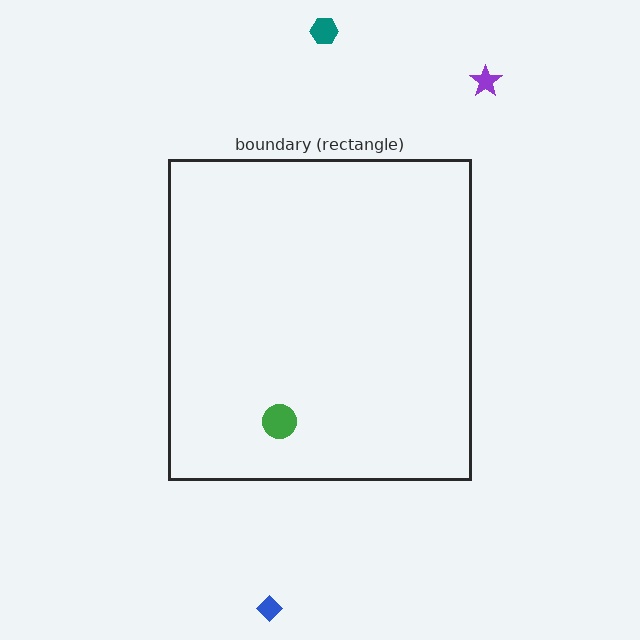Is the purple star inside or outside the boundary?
Outside.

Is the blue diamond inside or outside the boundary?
Outside.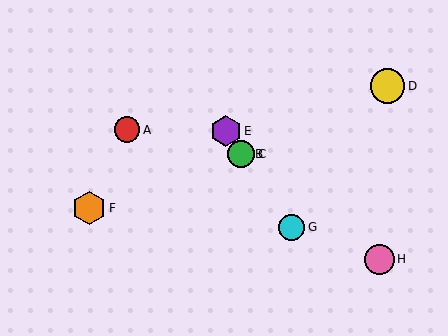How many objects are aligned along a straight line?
4 objects (B, C, E, G) are aligned along a straight line.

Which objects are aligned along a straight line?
Objects B, C, E, G are aligned along a straight line.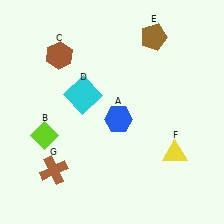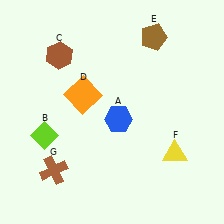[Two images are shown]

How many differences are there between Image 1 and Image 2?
There is 1 difference between the two images.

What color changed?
The square (D) changed from cyan in Image 1 to orange in Image 2.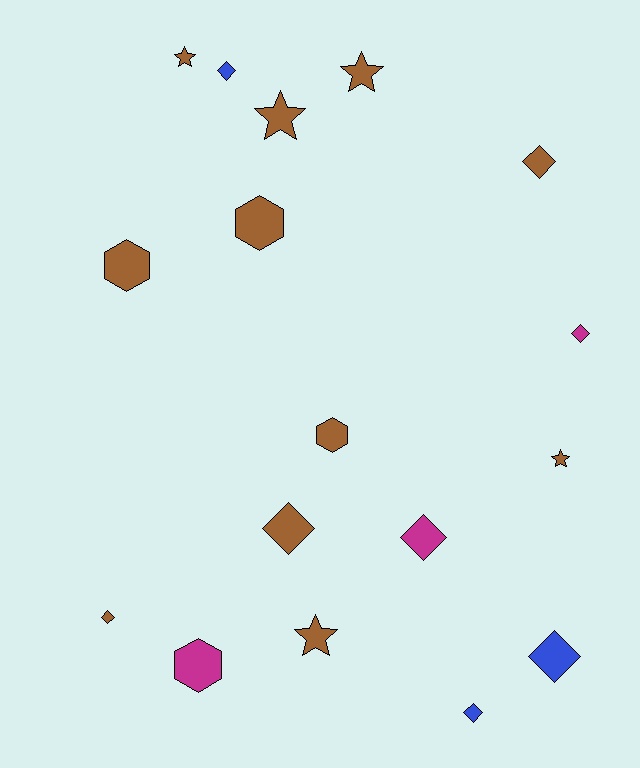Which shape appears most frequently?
Diamond, with 8 objects.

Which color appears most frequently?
Brown, with 11 objects.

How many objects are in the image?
There are 17 objects.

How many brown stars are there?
There are 5 brown stars.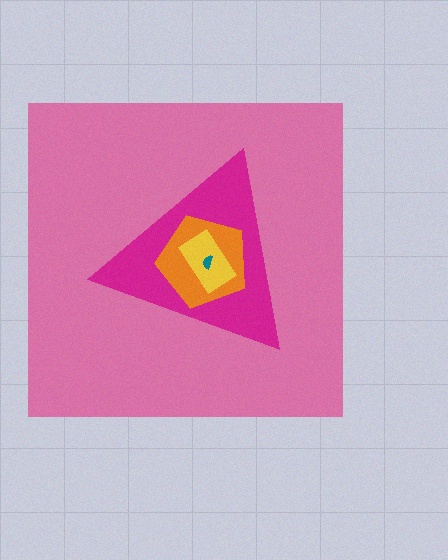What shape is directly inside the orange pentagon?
The yellow rectangle.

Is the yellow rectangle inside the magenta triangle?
Yes.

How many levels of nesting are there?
5.